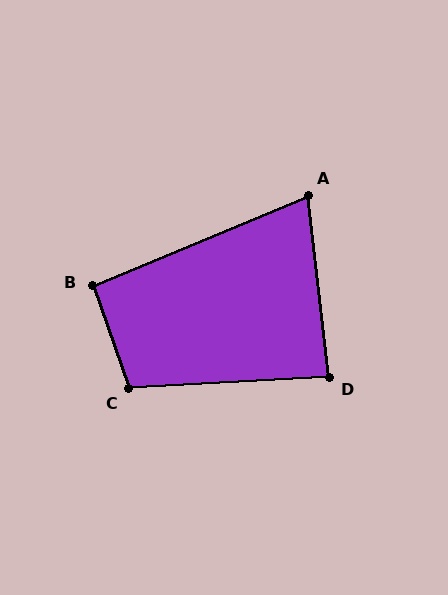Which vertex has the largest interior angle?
C, at approximately 106 degrees.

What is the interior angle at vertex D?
Approximately 87 degrees (approximately right).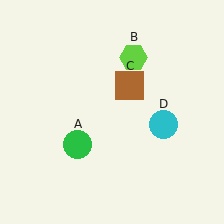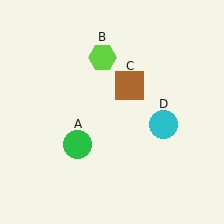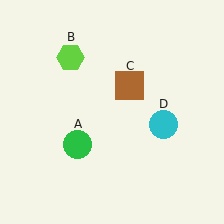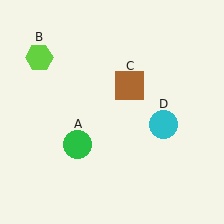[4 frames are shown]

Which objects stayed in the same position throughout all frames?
Green circle (object A) and brown square (object C) and cyan circle (object D) remained stationary.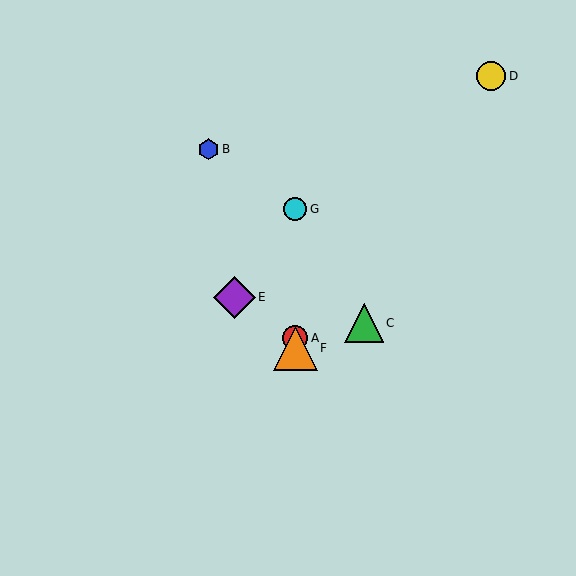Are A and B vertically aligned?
No, A is at x≈295 and B is at x≈209.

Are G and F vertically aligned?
Yes, both are at x≈295.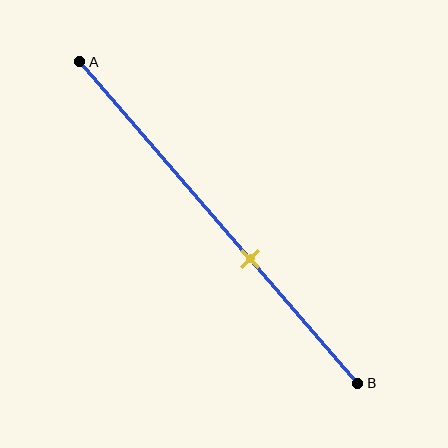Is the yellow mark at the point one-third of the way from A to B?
No, the mark is at about 60% from A, not at the 33% one-third point.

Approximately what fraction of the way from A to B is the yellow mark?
The yellow mark is approximately 60% of the way from A to B.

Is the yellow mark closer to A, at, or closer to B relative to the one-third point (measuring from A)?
The yellow mark is closer to point B than the one-third point of segment AB.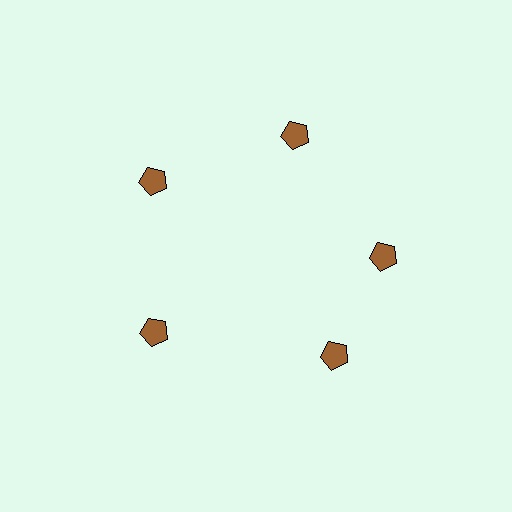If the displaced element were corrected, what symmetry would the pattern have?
It would have 5-fold rotational symmetry — the pattern would map onto itself every 72 degrees.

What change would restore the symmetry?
The symmetry would be restored by rotating it back into even spacing with its neighbors so that all 5 pentagons sit at equal angles and equal distance from the center.